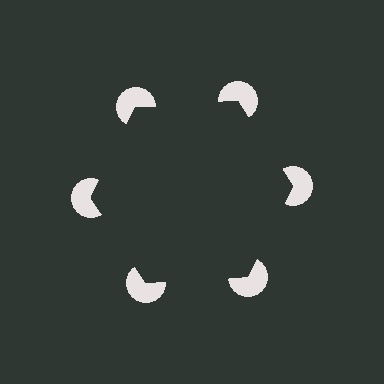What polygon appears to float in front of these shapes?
An illusory hexagon — its edges are inferred from the aligned wedge cuts in the pac-man discs, not physically drawn.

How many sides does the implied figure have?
6 sides.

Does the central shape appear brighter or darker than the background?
It typically appears slightly darker than the background, even though no actual brightness change is drawn.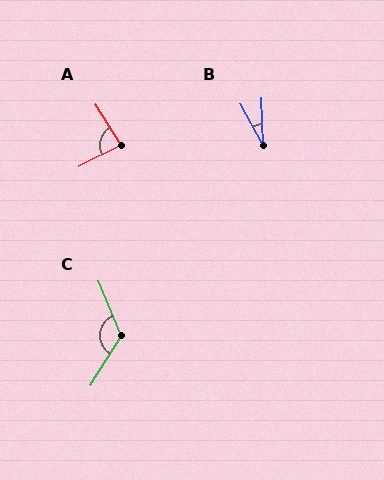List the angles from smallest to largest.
B (27°), A (85°), C (126°).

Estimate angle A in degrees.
Approximately 85 degrees.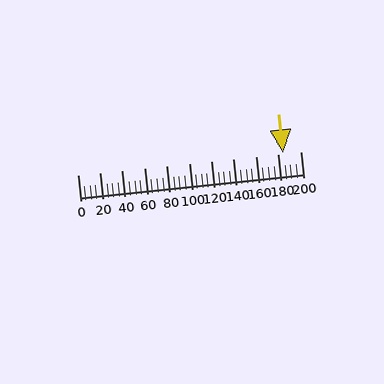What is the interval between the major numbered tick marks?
The major tick marks are spaced 20 units apart.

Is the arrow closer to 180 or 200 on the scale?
The arrow is closer to 180.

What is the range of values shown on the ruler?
The ruler shows values from 0 to 200.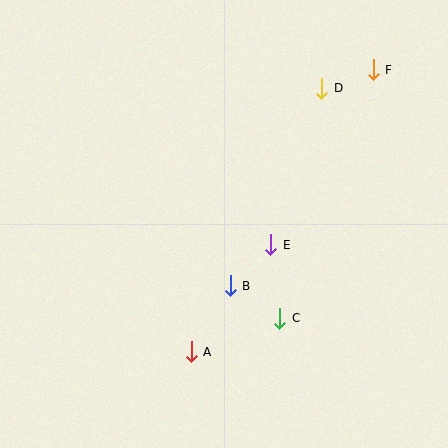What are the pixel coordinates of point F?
Point F is at (373, 70).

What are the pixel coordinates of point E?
Point E is at (271, 245).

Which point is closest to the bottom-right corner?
Point C is closest to the bottom-right corner.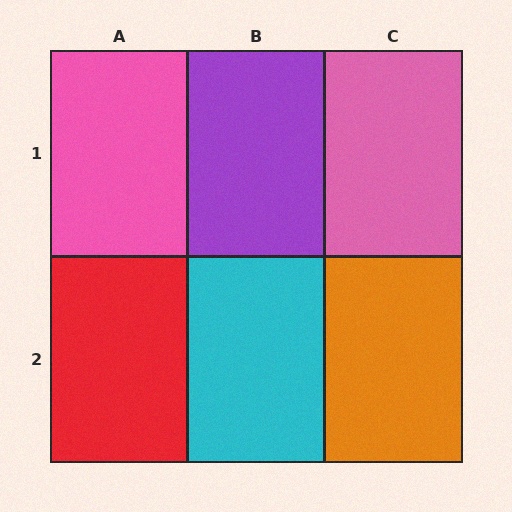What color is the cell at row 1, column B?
Purple.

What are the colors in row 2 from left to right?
Red, cyan, orange.